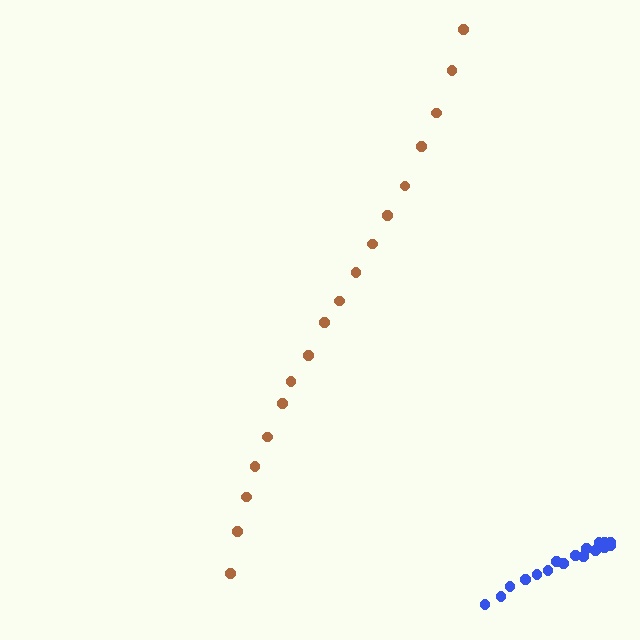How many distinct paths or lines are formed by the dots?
There are 2 distinct paths.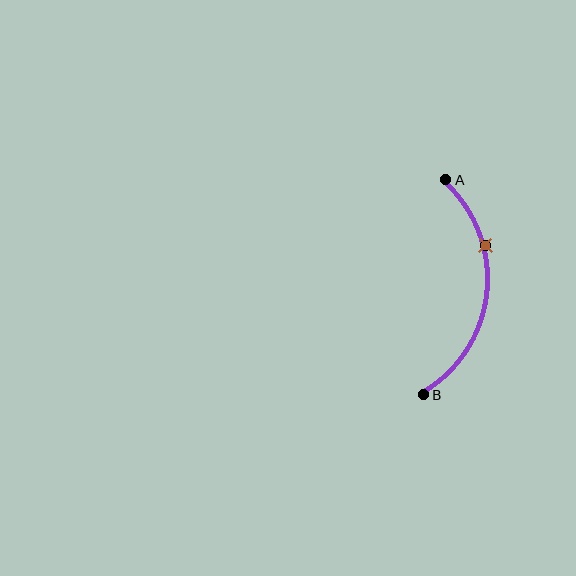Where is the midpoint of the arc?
The arc midpoint is the point on the curve farthest from the straight line joining A and B. It sits to the right of that line.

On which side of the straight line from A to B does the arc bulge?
The arc bulges to the right of the straight line connecting A and B.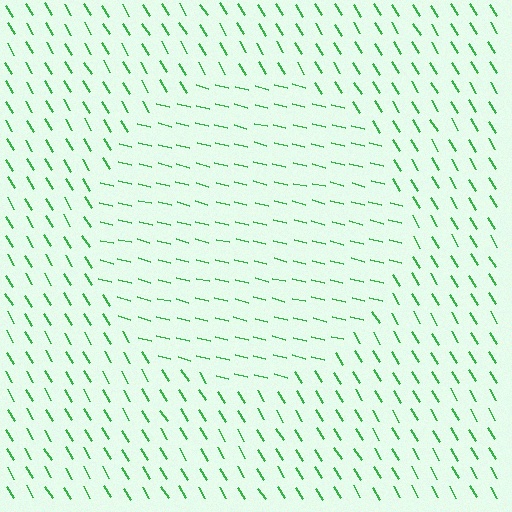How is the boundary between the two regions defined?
The boundary is defined purely by a change in line orientation (approximately 45 degrees difference). All lines are the same color and thickness.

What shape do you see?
I see a circle.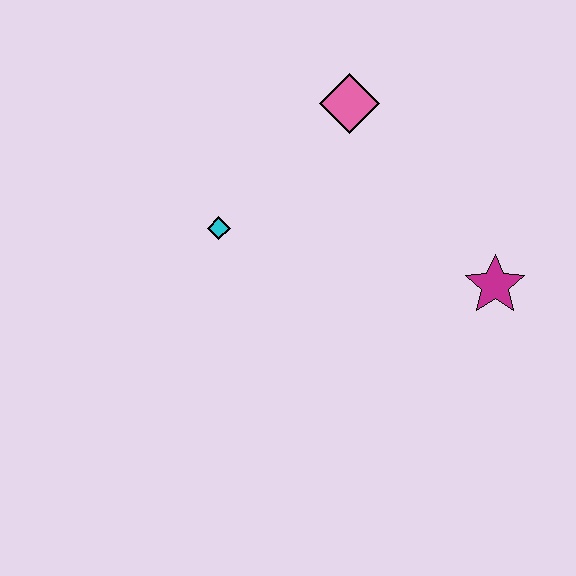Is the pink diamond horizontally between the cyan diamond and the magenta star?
Yes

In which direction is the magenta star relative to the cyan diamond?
The magenta star is to the right of the cyan diamond.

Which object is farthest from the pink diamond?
The magenta star is farthest from the pink diamond.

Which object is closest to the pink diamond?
The cyan diamond is closest to the pink diamond.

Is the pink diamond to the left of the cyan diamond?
No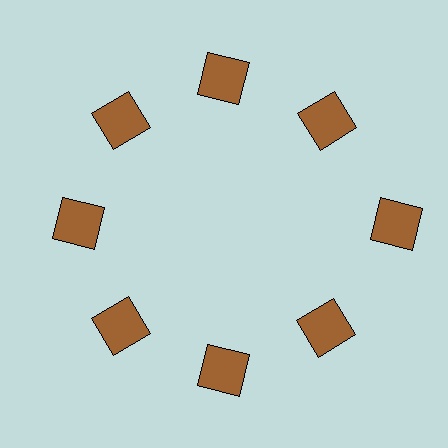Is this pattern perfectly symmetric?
No. The 8 brown squares are arranged in a ring, but one element near the 3 o'clock position is pushed outward from the center, breaking the 8-fold rotational symmetry.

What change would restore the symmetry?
The symmetry would be restored by moving it inward, back onto the ring so that all 8 squares sit at equal angles and equal distance from the center.